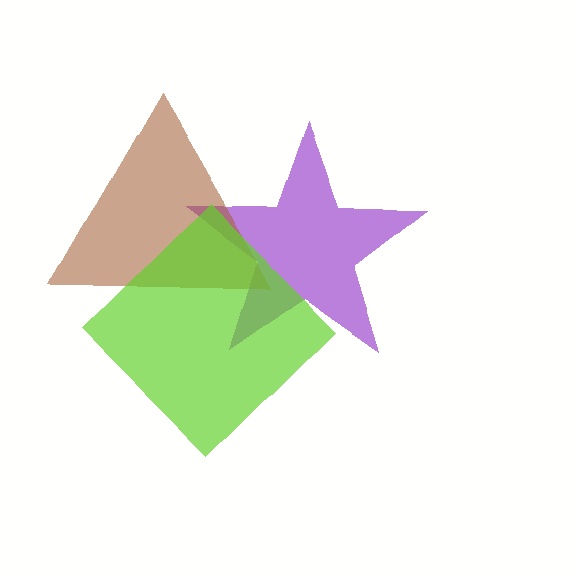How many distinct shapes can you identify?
There are 3 distinct shapes: a purple star, a brown triangle, a lime diamond.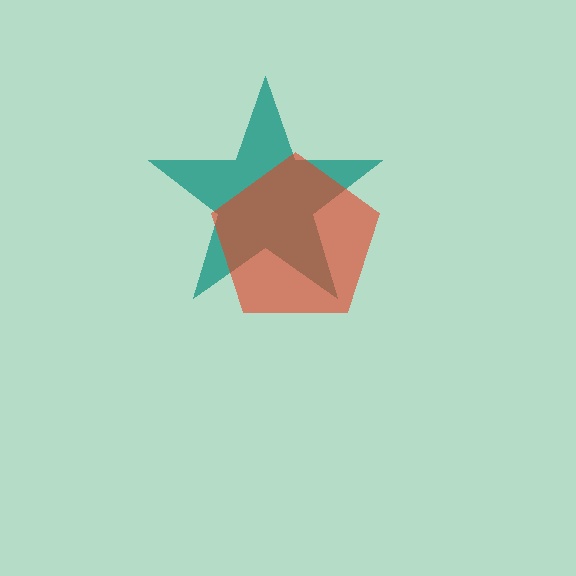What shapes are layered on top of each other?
The layered shapes are: a teal star, a red pentagon.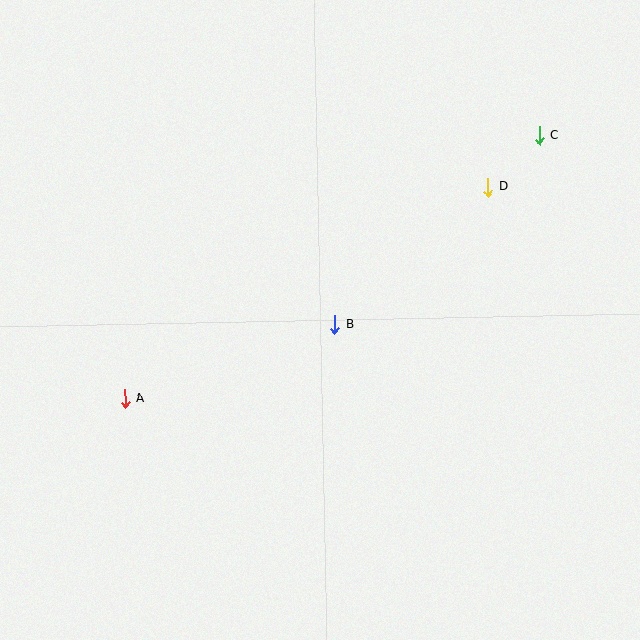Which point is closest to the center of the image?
Point B at (335, 324) is closest to the center.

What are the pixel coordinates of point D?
Point D is at (488, 187).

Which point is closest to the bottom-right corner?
Point B is closest to the bottom-right corner.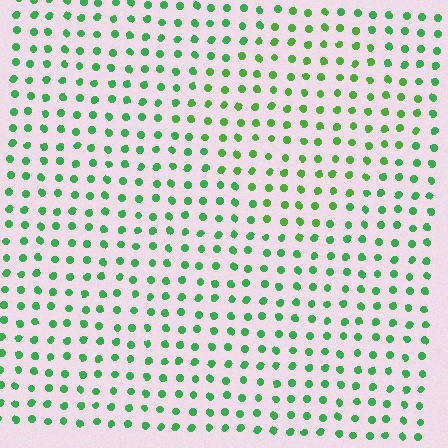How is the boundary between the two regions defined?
The boundary is defined purely by a slight shift in hue (about 24 degrees). Spacing, size, and orientation are identical on both sides.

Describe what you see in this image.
The image is filled with small green elements in a uniform arrangement. A diamond-shaped region is visible where the elements are tinted to a slightly different hue, forming a subtle color boundary.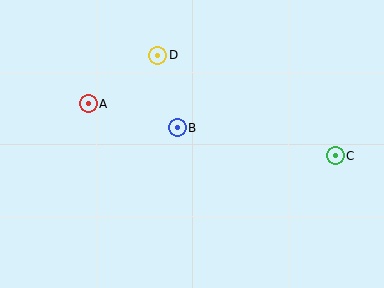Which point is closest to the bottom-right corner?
Point C is closest to the bottom-right corner.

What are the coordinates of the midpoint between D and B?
The midpoint between D and B is at (167, 91).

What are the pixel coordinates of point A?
Point A is at (88, 104).